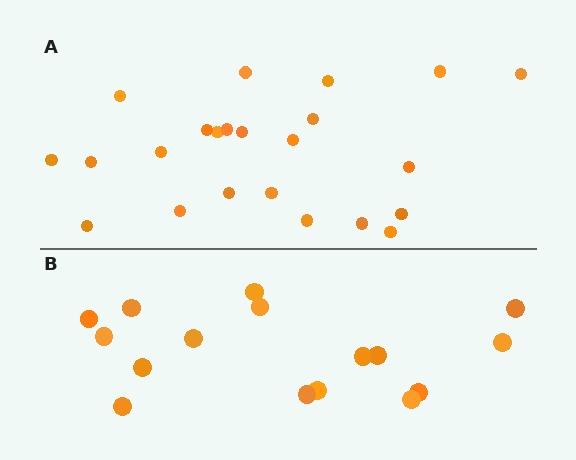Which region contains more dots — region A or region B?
Region A (the top region) has more dots.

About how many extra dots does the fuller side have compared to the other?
Region A has roughly 8 or so more dots than region B.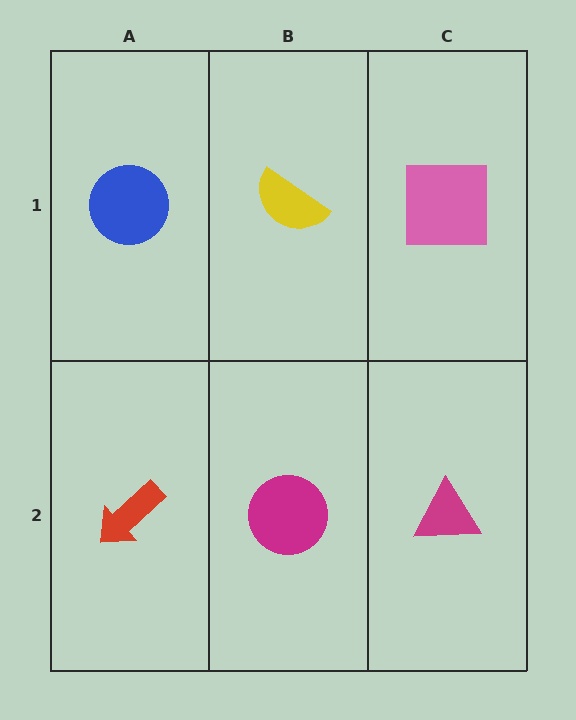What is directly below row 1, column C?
A magenta triangle.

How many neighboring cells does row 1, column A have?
2.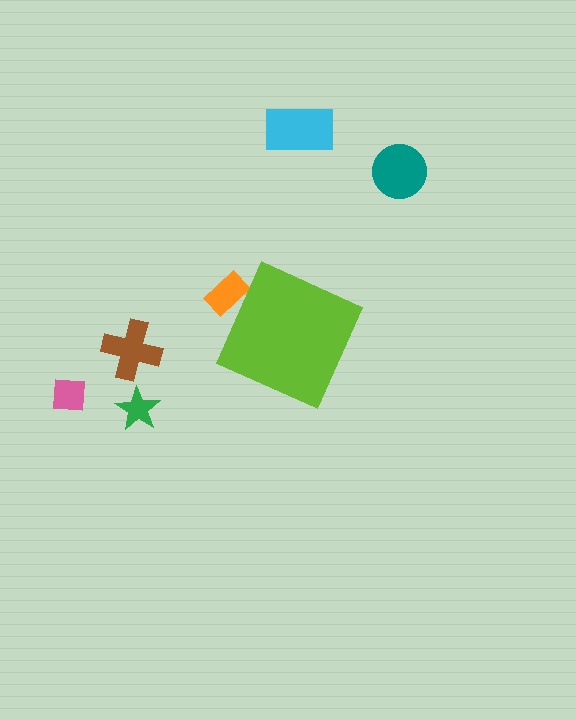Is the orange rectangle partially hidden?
Yes, the orange rectangle is partially hidden behind the lime diamond.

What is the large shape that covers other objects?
A lime diamond.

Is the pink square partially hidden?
No, the pink square is fully visible.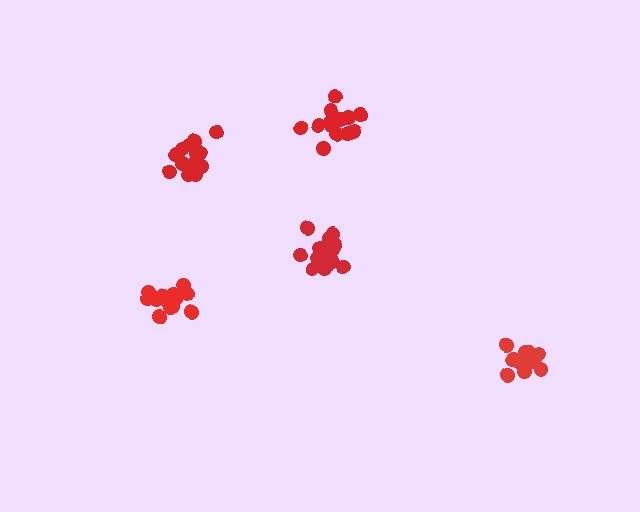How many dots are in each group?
Group 1: 14 dots, Group 2: 17 dots, Group 3: 17 dots, Group 4: 14 dots, Group 5: 17 dots (79 total).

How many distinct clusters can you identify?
There are 5 distinct clusters.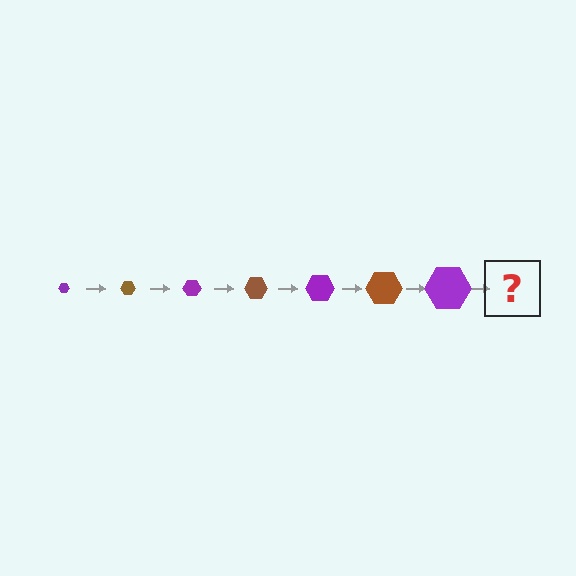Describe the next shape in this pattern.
It should be a brown hexagon, larger than the previous one.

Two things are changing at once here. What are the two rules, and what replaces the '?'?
The two rules are that the hexagon grows larger each step and the color cycles through purple and brown. The '?' should be a brown hexagon, larger than the previous one.